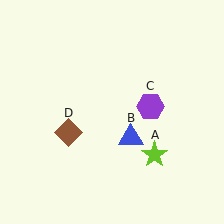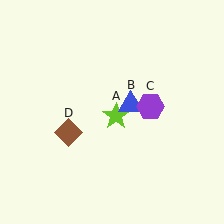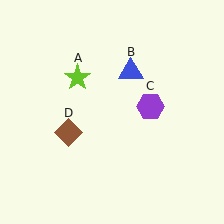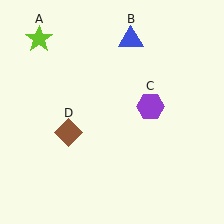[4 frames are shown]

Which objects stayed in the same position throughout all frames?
Purple hexagon (object C) and brown diamond (object D) remained stationary.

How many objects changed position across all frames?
2 objects changed position: lime star (object A), blue triangle (object B).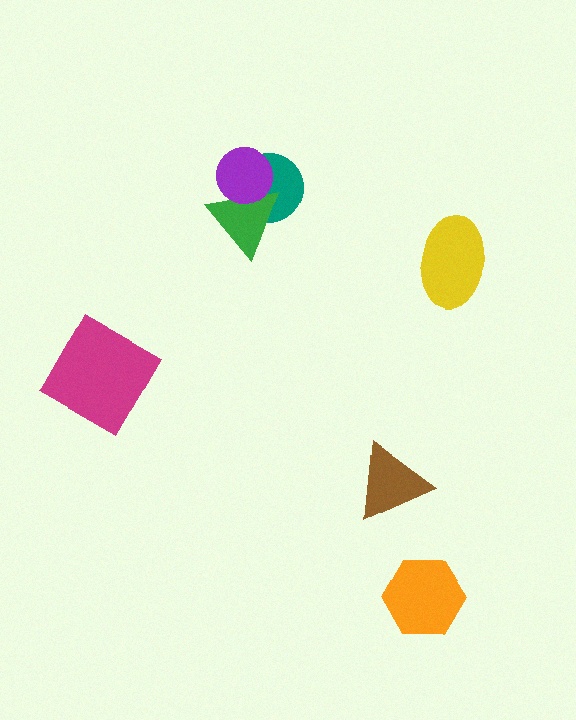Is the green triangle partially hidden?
Yes, it is partially covered by another shape.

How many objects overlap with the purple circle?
2 objects overlap with the purple circle.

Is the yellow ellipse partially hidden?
No, no other shape covers it.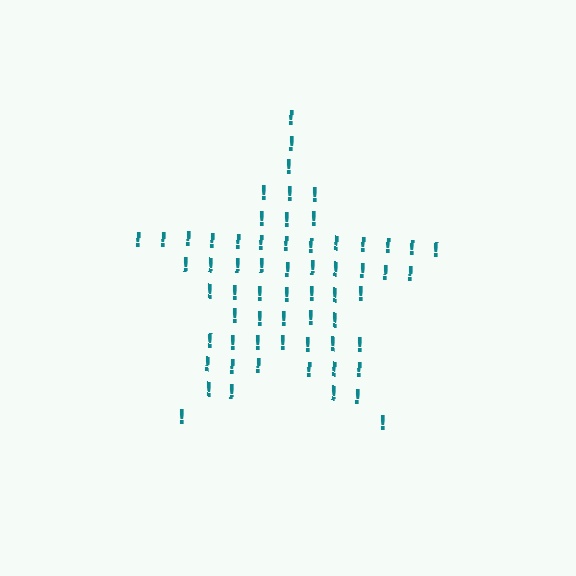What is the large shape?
The large shape is a star.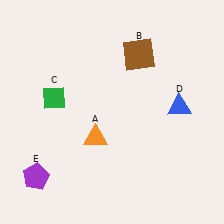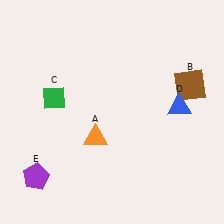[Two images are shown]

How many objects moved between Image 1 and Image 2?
1 object moved between the two images.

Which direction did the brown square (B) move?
The brown square (B) moved right.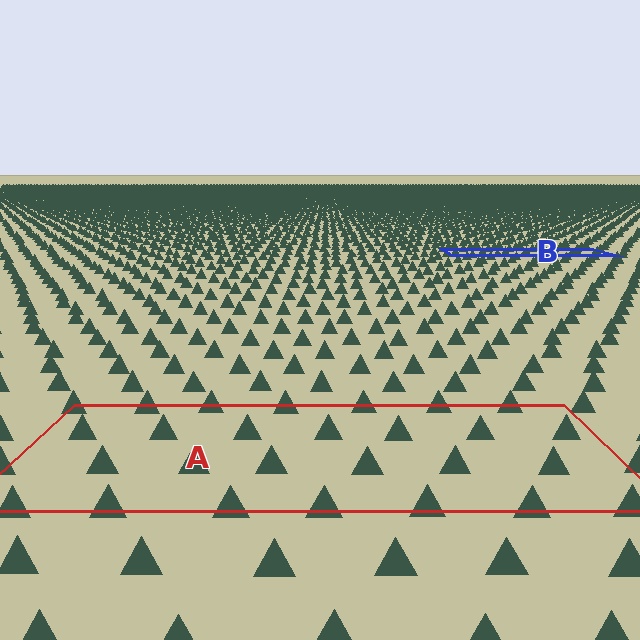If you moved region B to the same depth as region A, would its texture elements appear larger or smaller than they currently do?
They would appear larger. At a closer depth, the same texture elements are projected at a bigger on-screen size.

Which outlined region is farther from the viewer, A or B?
Region B is farther from the viewer — the texture elements inside it appear smaller and more densely packed.